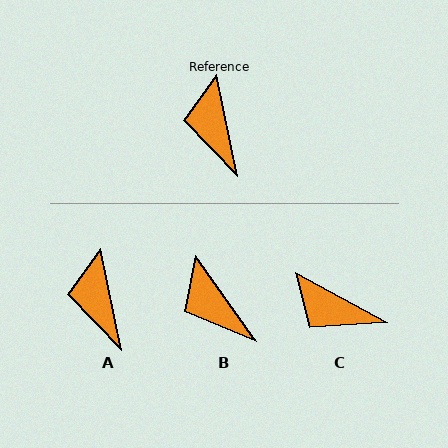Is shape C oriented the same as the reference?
No, it is off by about 50 degrees.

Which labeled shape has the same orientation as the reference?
A.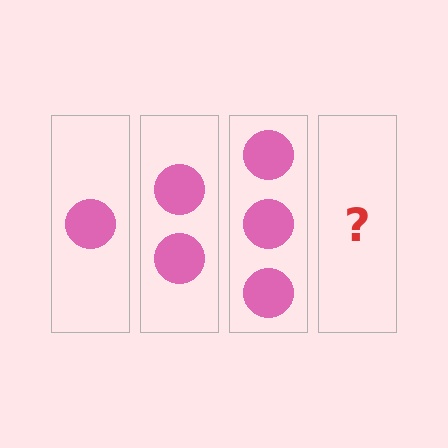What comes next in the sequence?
The next element should be 4 circles.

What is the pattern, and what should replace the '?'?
The pattern is that each step adds one more circle. The '?' should be 4 circles.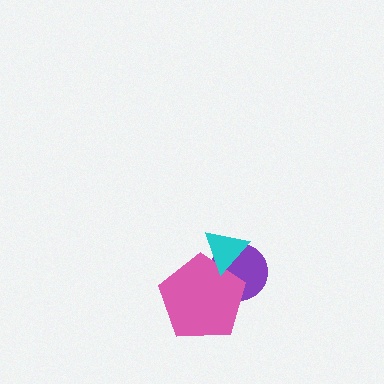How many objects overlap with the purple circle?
2 objects overlap with the purple circle.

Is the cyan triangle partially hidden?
No, no other shape covers it.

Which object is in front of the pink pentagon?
The cyan triangle is in front of the pink pentagon.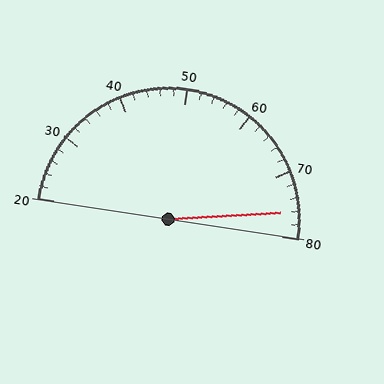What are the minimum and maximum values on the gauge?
The gauge ranges from 20 to 80.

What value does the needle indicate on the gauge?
The needle indicates approximately 76.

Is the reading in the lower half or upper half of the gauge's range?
The reading is in the upper half of the range (20 to 80).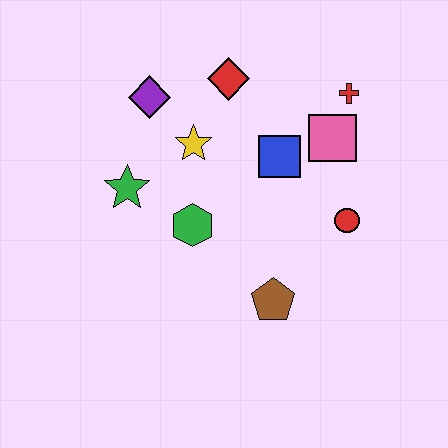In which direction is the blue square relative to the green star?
The blue square is to the right of the green star.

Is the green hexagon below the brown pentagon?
No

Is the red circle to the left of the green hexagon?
No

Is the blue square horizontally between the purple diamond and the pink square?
Yes